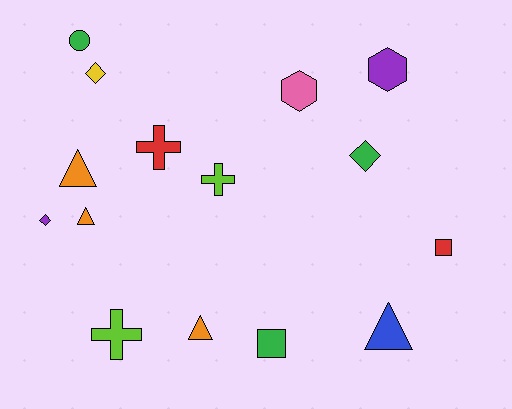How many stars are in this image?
There are no stars.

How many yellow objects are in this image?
There is 1 yellow object.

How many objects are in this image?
There are 15 objects.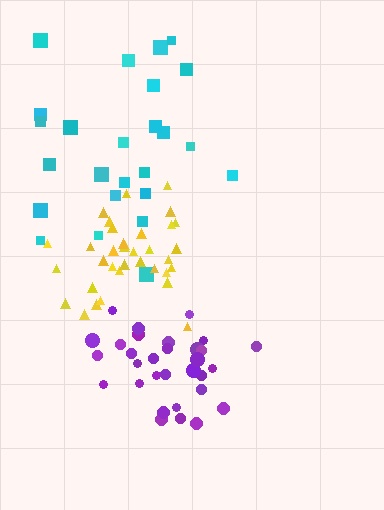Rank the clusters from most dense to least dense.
yellow, purple, cyan.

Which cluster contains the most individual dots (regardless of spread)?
Yellow (35).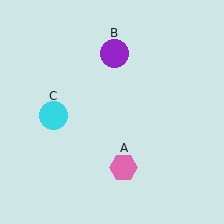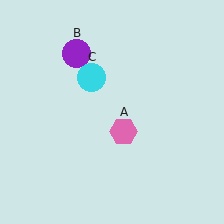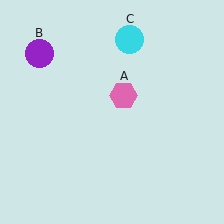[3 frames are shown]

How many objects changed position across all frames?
3 objects changed position: pink hexagon (object A), purple circle (object B), cyan circle (object C).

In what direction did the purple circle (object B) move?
The purple circle (object B) moved left.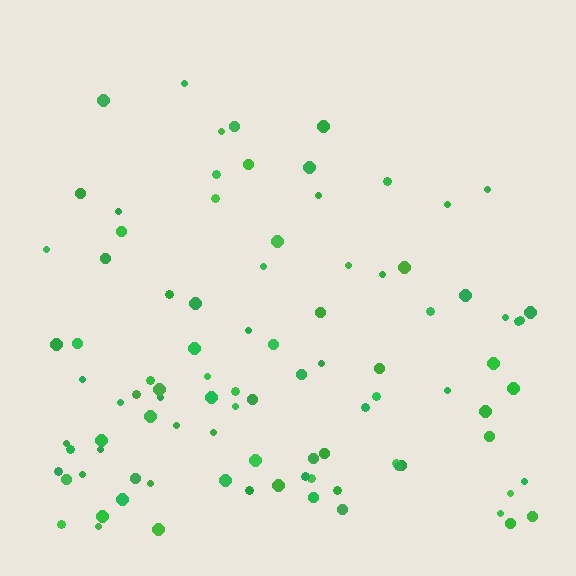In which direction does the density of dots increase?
From top to bottom, with the bottom side densest.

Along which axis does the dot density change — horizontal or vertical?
Vertical.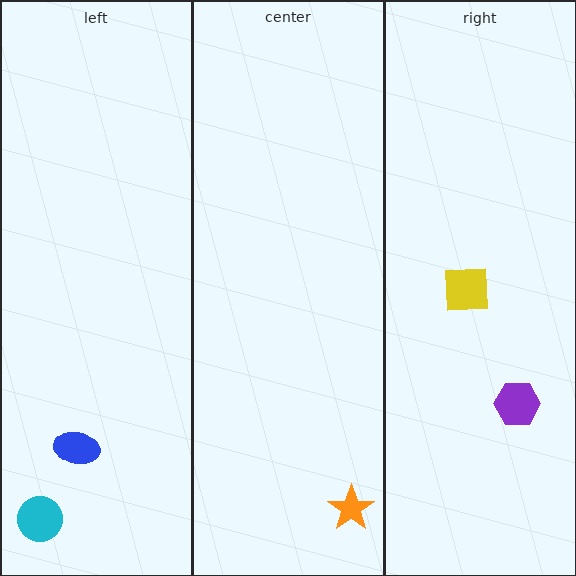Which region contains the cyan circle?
The left region.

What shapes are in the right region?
The purple hexagon, the yellow square.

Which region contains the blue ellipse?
The left region.